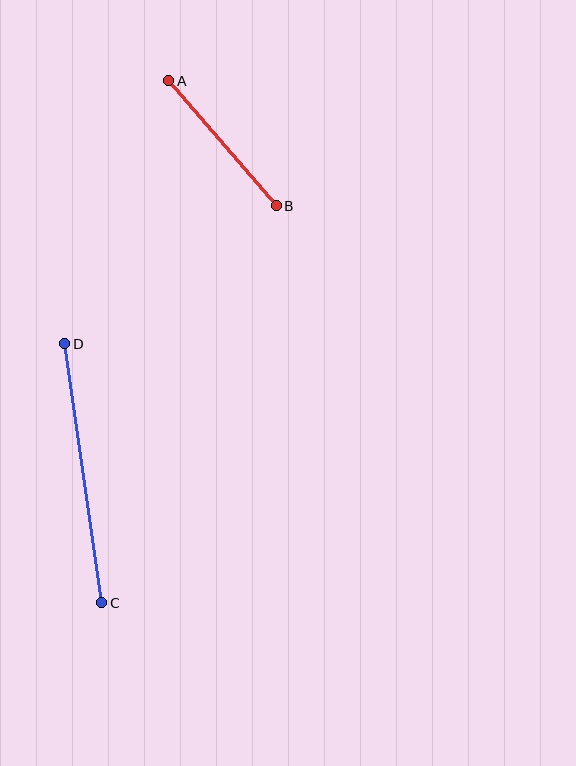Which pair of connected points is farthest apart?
Points C and D are farthest apart.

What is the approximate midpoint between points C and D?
The midpoint is at approximately (83, 473) pixels.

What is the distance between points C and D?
The distance is approximately 261 pixels.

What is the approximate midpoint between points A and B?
The midpoint is at approximately (222, 143) pixels.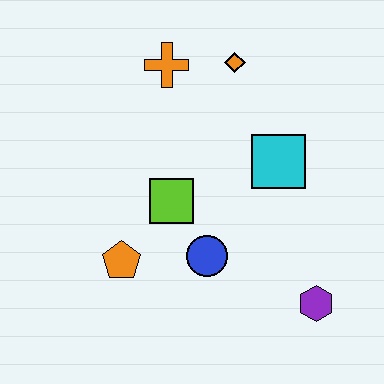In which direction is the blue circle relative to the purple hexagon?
The blue circle is to the left of the purple hexagon.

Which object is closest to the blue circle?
The lime square is closest to the blue circle.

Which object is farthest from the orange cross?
The purple hexagon is farthest from the orange cross.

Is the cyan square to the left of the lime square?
No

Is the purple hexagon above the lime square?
No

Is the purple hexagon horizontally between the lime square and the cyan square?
No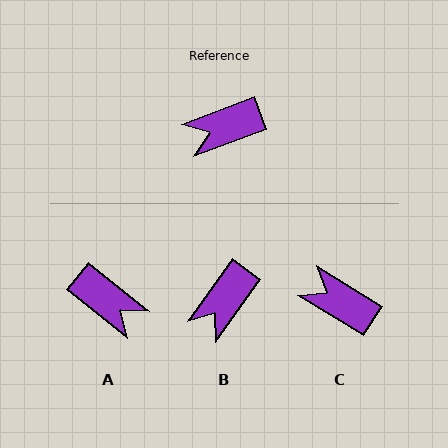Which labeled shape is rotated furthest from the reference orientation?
A, about 120 degrees away.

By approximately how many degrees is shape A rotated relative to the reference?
Approximately 120 degrees counter-clockwise.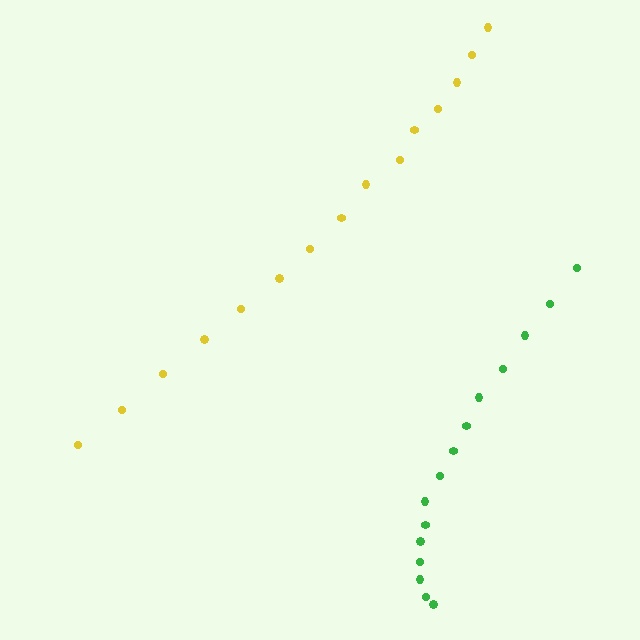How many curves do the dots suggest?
There are 2 distinct paths.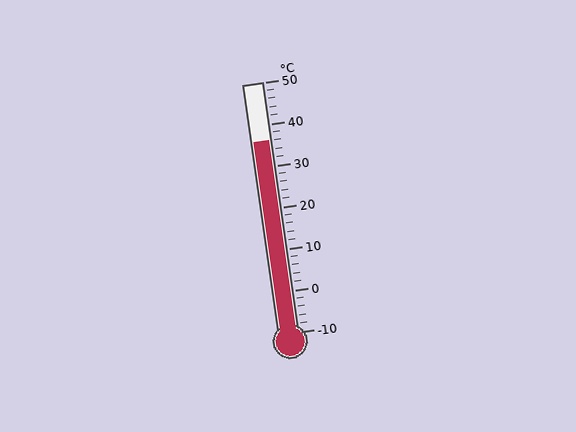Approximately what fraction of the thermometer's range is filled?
The thermometer is filled to approximately 75% of its range.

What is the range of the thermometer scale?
The thermometer scale ranges from -10°C to 50°C.